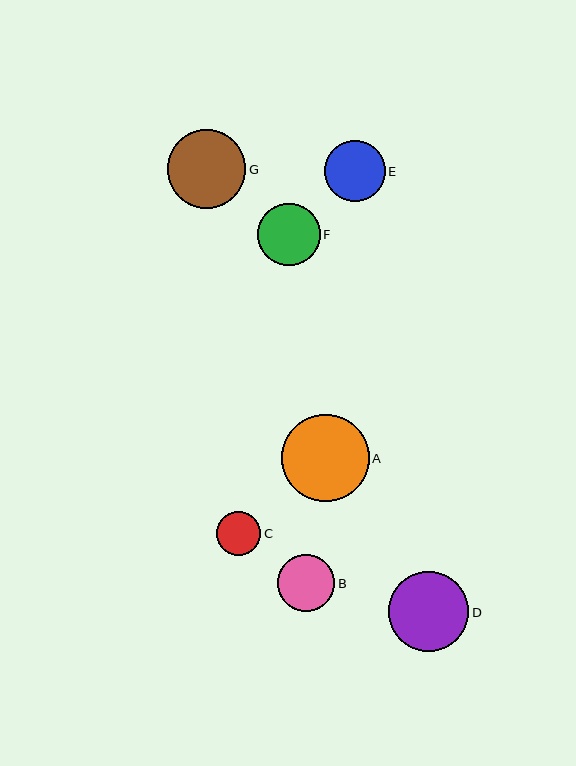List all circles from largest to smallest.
From largest to smallest: A, D, G, F, E, B, C.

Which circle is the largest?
Circle A is the largest with a size of approximately 87 pixels.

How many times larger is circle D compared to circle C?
Circle D is approximately 1.8 times the size of circle C.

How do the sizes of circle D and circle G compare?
Circle D and circle G are approximately the same size.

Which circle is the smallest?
Circle C is the smallest with a size of approximately 44 pixels.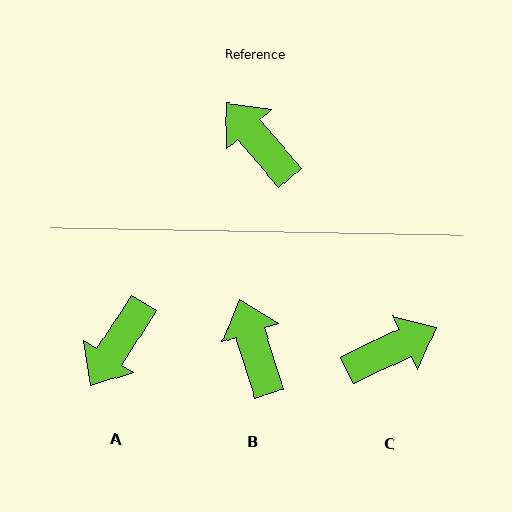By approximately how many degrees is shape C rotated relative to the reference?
Approximately 106 degrees clockwise.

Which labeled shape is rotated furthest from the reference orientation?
A, about 106 degrees away.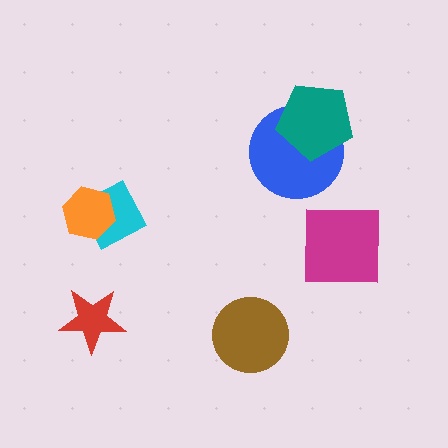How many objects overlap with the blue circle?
1 object overlaps with the blue circle.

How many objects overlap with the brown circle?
0 objects overlap with the brown circle.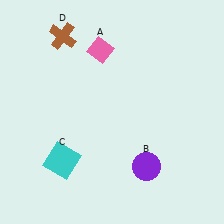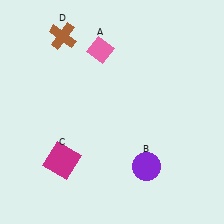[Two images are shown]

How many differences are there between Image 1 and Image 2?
There is 1 difference between the two images.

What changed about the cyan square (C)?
In Image 1, C is cyan. In Image 2, it changed to magenta.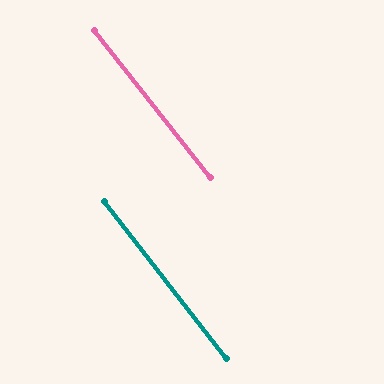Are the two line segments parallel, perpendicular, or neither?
Parallel — their directions differ by only 0.5°.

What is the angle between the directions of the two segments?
Approximately 0 degrees.